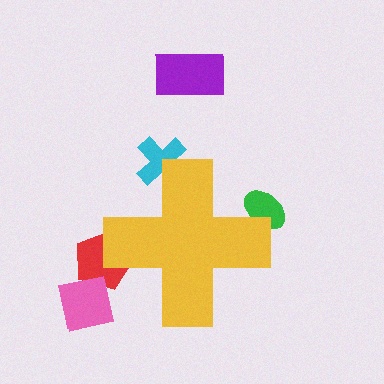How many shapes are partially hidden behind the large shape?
3 shapes are partially hidden.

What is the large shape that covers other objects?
A yellow cross.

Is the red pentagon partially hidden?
Yes, the red pentagon is partially hidden behind the yellow cross.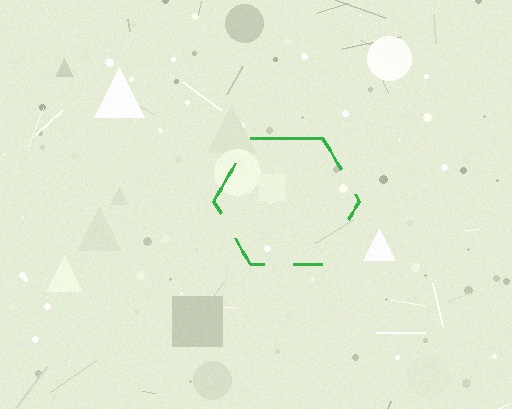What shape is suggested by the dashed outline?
The dashed outline suggests a hexagon.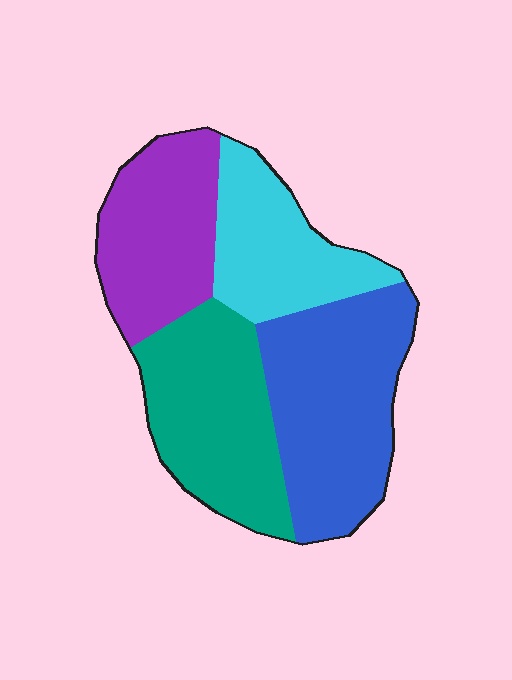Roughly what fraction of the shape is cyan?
Cyan takes up between a sixth and a third of the shape.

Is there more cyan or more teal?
Teal.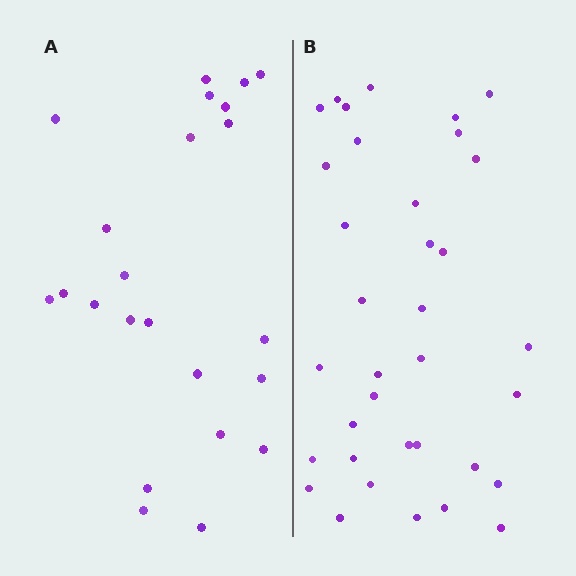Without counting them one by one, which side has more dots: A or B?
Region B (the right region) has more dots.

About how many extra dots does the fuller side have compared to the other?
Region B has roughly 12 or so more dots than region A.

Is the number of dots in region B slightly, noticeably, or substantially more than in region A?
Region B has substantially more. The ratio is roughly 1.5 to 1.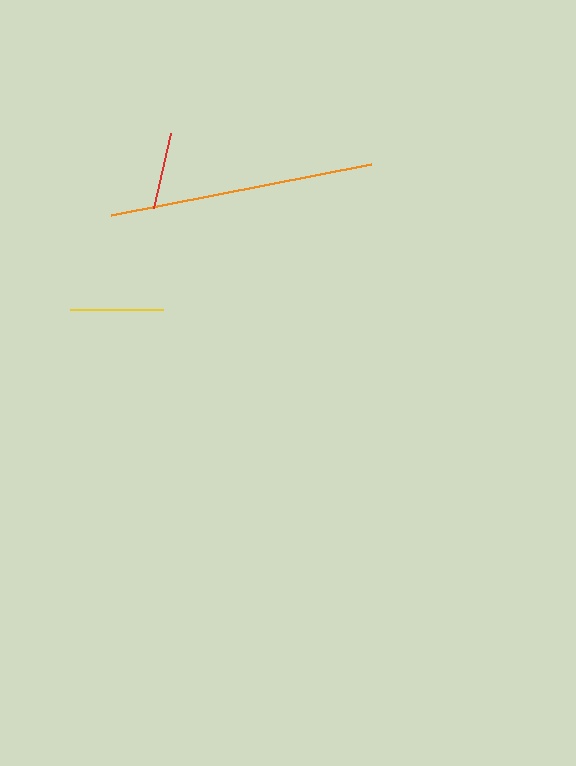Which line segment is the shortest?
The red line is the shortest at approximately 77 pixels.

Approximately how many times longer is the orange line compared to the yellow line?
The orange line is approximately 2.8 times the length of the yellow line.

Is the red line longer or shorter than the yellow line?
The yellow line is longer than the red line.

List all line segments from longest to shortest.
From longest to shortest: orange, yellow, red.